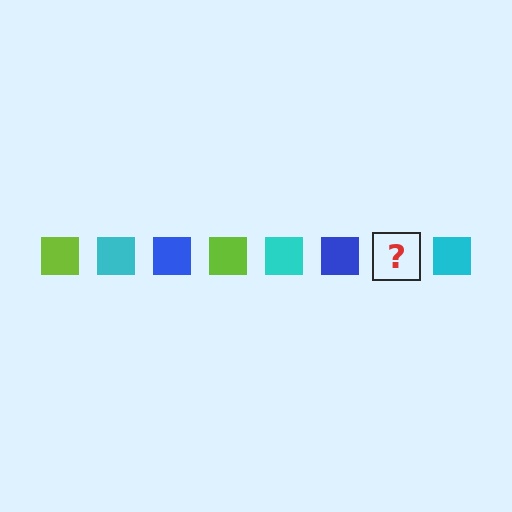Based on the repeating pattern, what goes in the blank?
The blank should be a lime square.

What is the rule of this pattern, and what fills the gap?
The rule is that the pattern cycles through lime, cyan, blue squares. The gap should be filled with a lime square.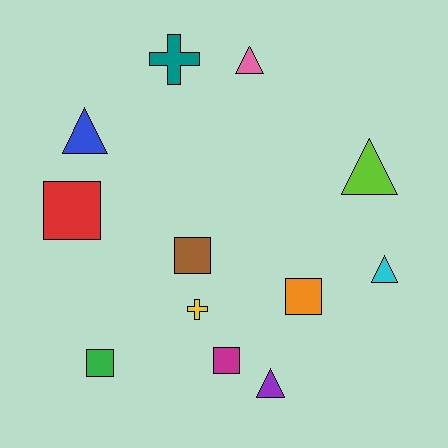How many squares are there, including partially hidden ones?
There are 5 squares.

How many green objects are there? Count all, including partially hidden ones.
There is 1 green object.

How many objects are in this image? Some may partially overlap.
There are 12 objects.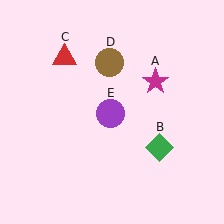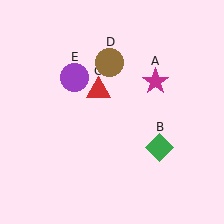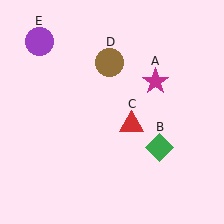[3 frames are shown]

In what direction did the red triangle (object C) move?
The red triangle (object C) moved down and to the right.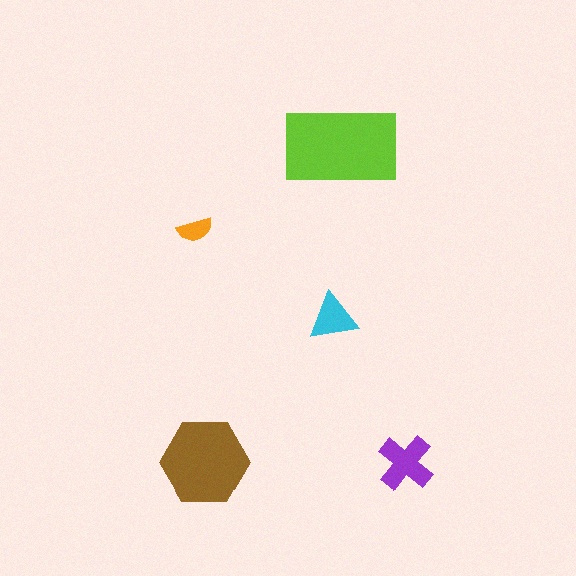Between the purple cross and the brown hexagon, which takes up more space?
The brown hexagon.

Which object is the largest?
The lime rectangle.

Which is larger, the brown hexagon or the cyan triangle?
The brown hexagon.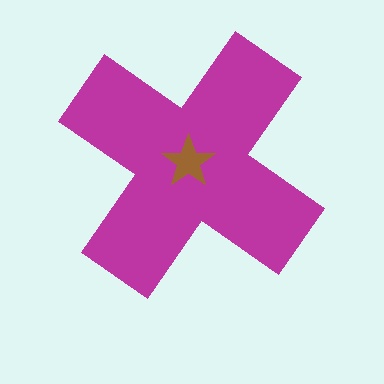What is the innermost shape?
The brown star.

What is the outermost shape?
The magenta cross.